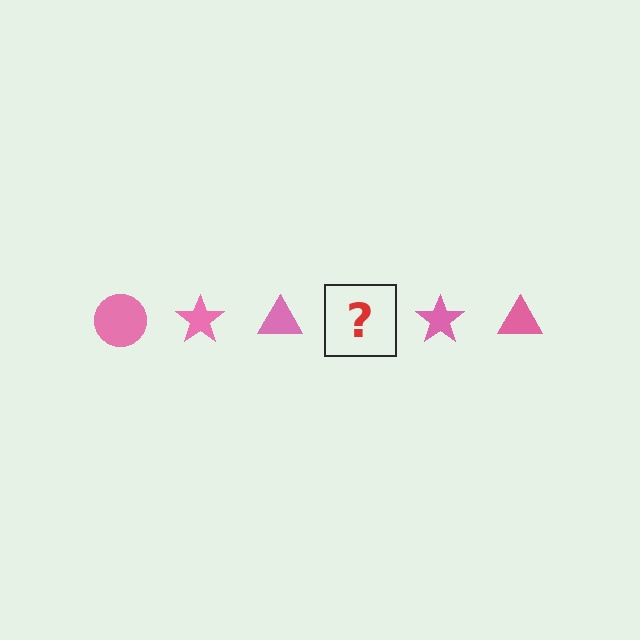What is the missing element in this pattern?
The missing element is a pink circle.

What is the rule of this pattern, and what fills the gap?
The rule is that the pattern cycles through circle, star, triangle shapes in pink. The gap should be filled with a pink circle.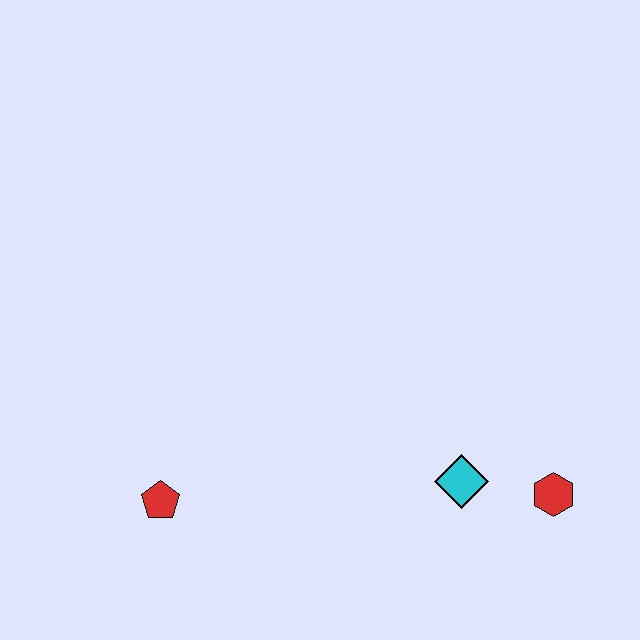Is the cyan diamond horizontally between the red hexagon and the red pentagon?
Yes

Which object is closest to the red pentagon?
The cyan diamond is closest to the red pentagon.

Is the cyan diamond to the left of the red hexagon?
Yes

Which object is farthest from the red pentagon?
The red hexagon is farthest from the red pentagon.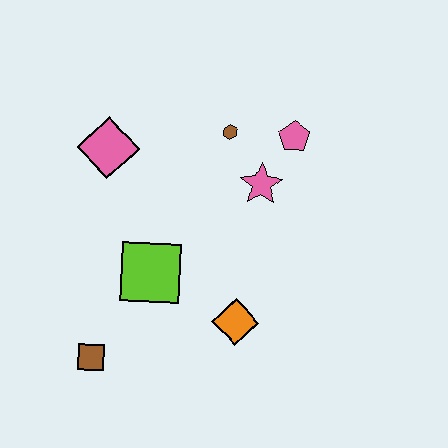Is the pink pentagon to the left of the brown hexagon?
No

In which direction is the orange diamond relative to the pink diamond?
The orange diamond is below the pink diamond.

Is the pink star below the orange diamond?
No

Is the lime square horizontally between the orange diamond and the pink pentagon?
No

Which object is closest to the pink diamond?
The brown hexagon is closest to the pink diamond.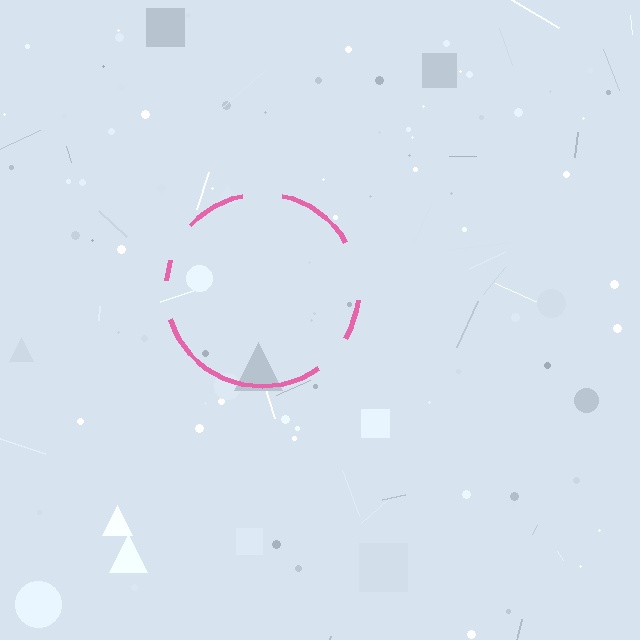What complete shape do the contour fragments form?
The contour fragments form a circle.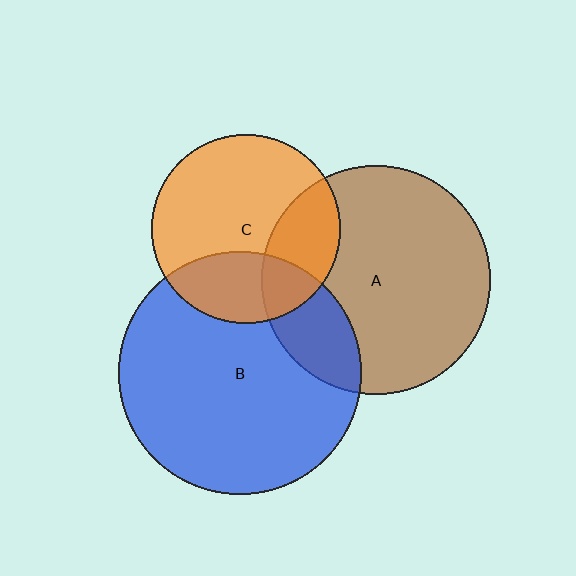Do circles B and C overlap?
Yes.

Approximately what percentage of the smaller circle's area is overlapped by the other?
Approximately 30%.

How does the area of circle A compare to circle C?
Approximately 1.5 times.